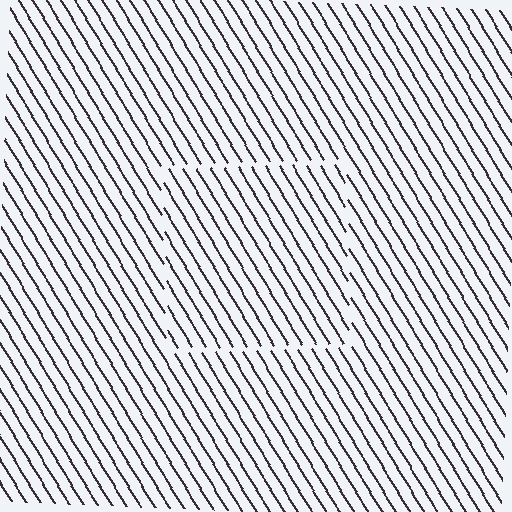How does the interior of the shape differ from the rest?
The interior of the shape contains the same grating, shifted by half a period — the contour is defined by the phase discontinuity where line-ends from the inner and outer gratings abut.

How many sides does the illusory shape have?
4 sides — the line-ends trace a square.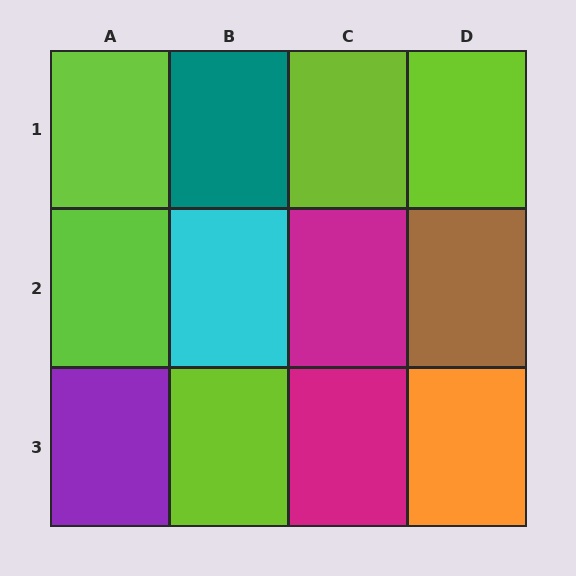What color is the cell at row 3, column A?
Purple.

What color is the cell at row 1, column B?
Teal.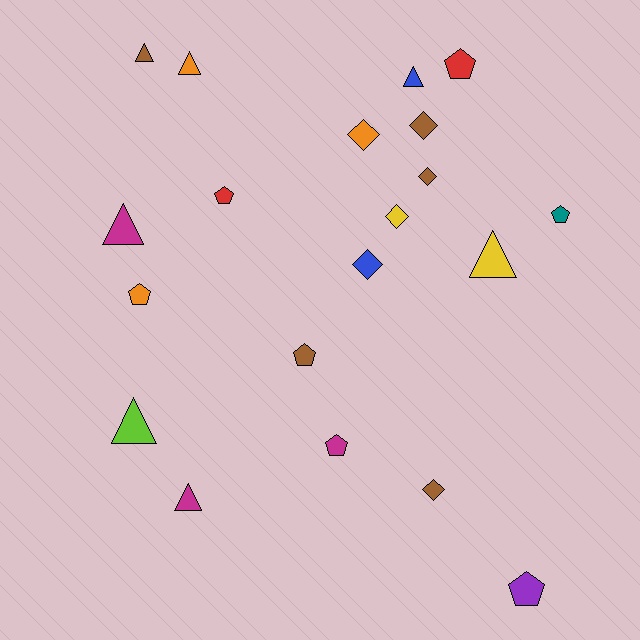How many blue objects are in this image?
There are 2 blue objects.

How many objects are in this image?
There are 20 objects.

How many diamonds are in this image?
There are 6 diamonds.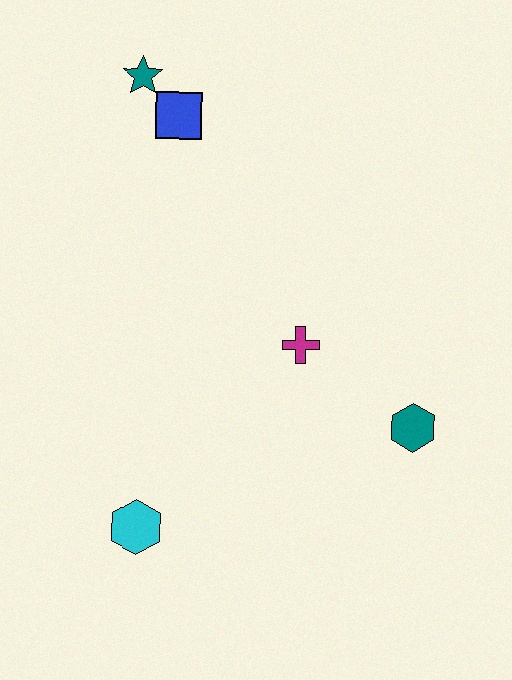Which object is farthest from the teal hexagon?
The teal star is farthest from the teal hexagon.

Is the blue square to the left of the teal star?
No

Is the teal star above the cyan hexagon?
Yes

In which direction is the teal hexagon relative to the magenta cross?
The teal hexagon is to the right of the magenta cross.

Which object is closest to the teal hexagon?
The magenta cross is closest to the teal hexagon.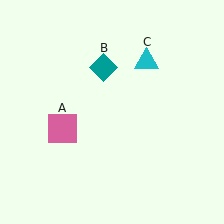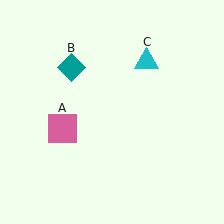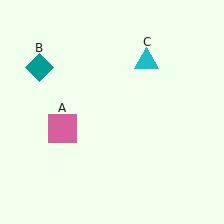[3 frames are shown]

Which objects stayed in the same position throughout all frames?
Pink square (object A) and cyan triangle (object C) remained stationary.